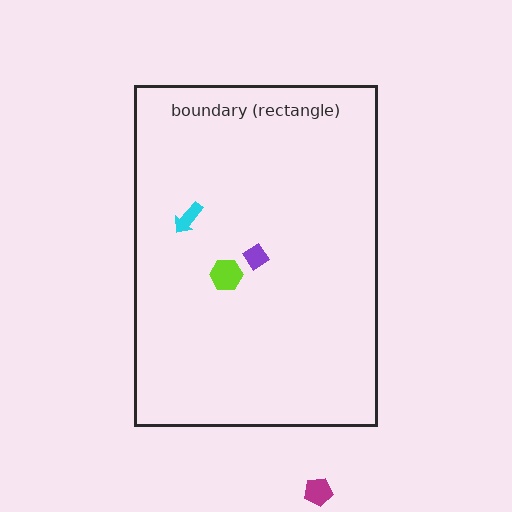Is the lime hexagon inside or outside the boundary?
Inside.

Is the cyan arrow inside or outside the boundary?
Inside.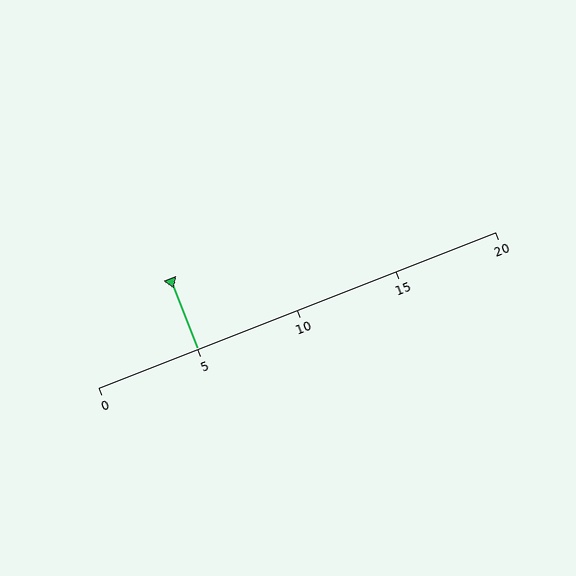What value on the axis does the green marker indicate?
The marker indicates approximately 5.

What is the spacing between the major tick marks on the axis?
The major ticks are spaced 5 apart.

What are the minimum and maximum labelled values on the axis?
The axis runs from 0 to 20.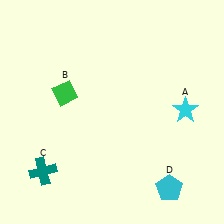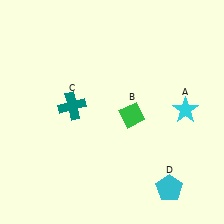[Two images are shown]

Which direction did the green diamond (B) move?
The green diamond (B) moved right.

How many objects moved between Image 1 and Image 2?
2 objects moved between the two images.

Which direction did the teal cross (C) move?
The teal cross (C) moved up.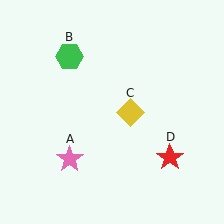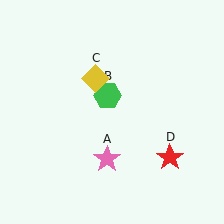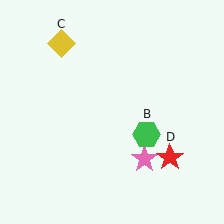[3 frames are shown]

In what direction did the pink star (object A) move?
The pink star (object A) moved right.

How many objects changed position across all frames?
3 objects changed position: pink star (object A), green hexagon (object B), yellow diamond (object C).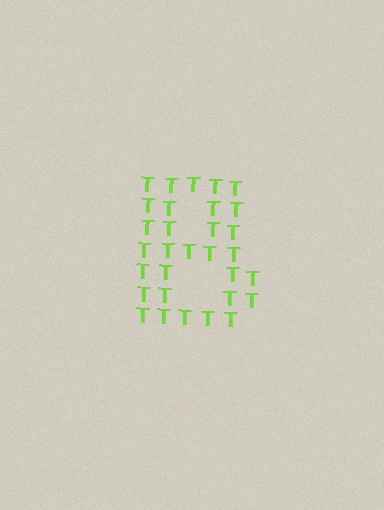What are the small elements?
The small elements are letter T's.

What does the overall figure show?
The overall figure shows the letter B.